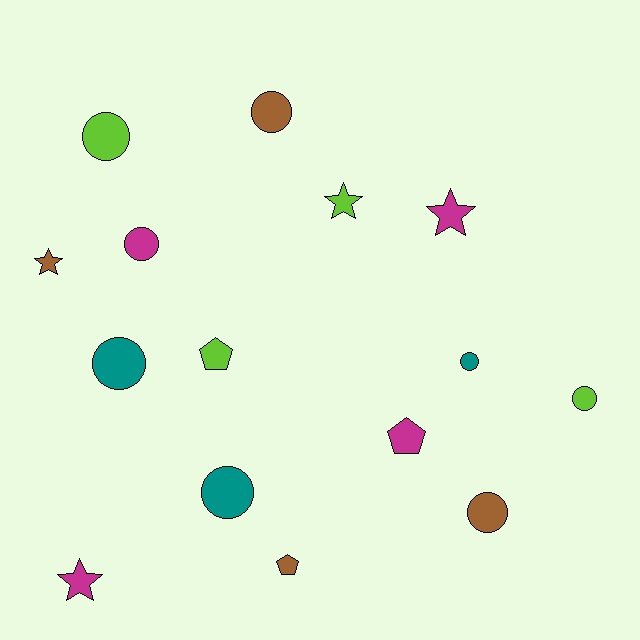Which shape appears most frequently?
Circle, with 8 objects.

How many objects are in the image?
There are 15 objects.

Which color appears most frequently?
Lime, with 4 objects.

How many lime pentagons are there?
There is 1 lime pentagon.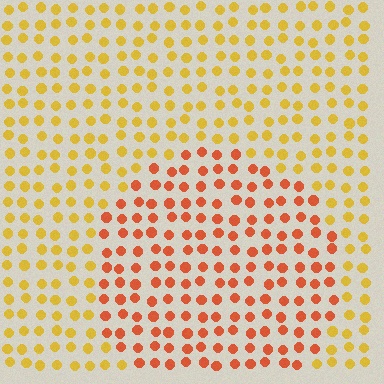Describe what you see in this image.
The image is filled with small yellow elements in a uniform arrangement. A circle-shaped region is visible where the elements are tinted to a slightly different hue, forming a subtle color boundary.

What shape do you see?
I see a circle.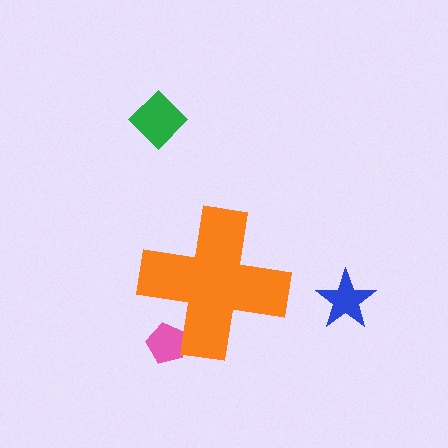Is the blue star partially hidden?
No, the blue star is fully visible.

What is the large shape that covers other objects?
An orange cross.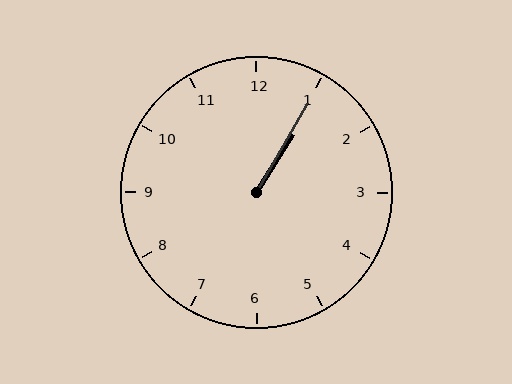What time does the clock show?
1:05.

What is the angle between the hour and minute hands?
Approximately 2 degrees.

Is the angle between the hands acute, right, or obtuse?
It is acute.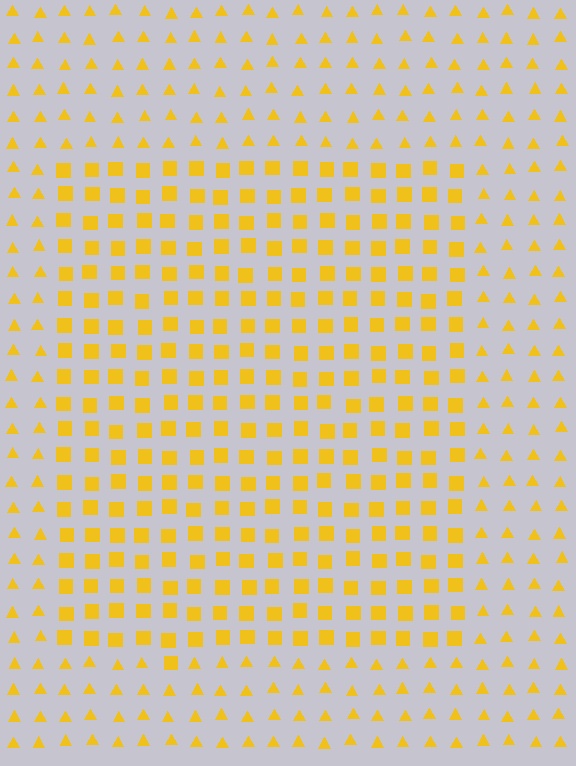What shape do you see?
I see a rectangle.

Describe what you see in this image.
The image is filled with small yellow elements arranged in a uniform grid. A rectangle-shaped region contains squares, while the surrounding area contains triangles. The boundary is defined purely by the change in element shape.